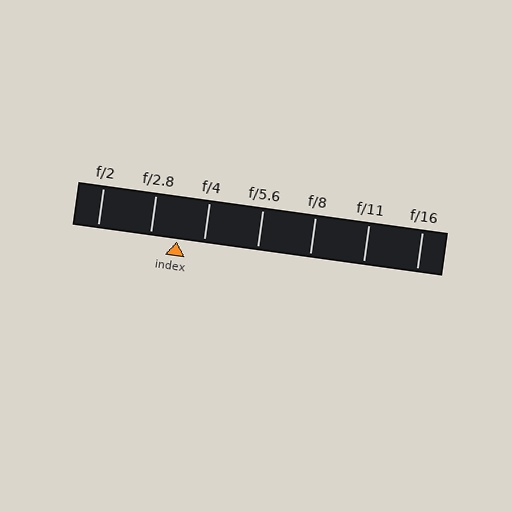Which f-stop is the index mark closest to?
The index mark is closest to f/2.8.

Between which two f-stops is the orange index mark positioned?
The index mark is between f/2.8 and f/4.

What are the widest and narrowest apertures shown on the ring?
The widest aperture shown is f/2 and the narrowest is f/16.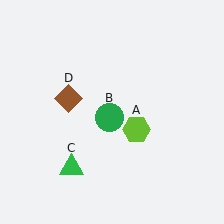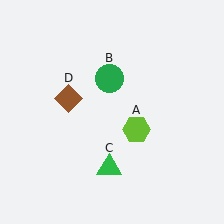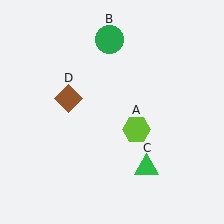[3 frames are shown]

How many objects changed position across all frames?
2 objects changed position: green circle (object B), green triangle (object C).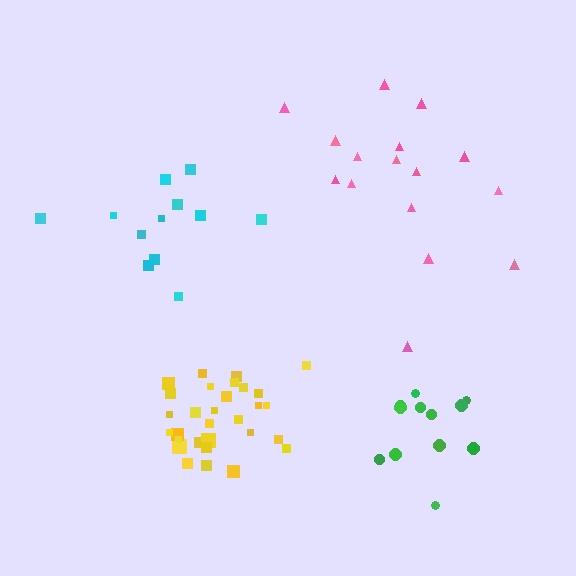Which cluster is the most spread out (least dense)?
Pink.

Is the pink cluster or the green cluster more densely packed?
Green.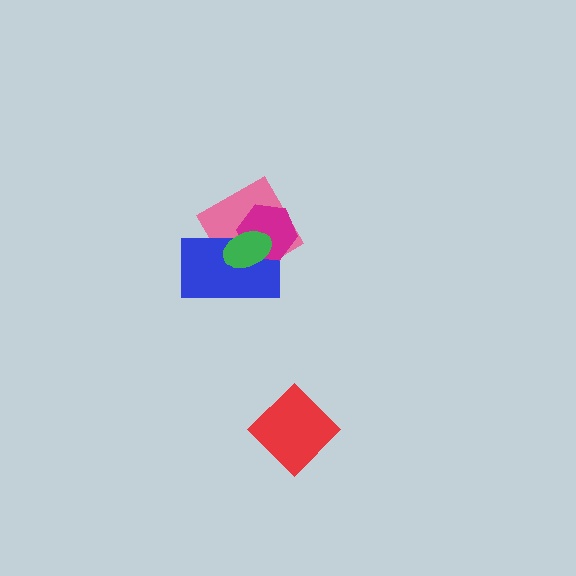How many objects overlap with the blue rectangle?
3 objects overlap with the blue rectangle.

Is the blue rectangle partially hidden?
Yes, it is partially covered by another shape.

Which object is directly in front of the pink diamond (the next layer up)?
The blue rectangle is directly in front of the pink diamond.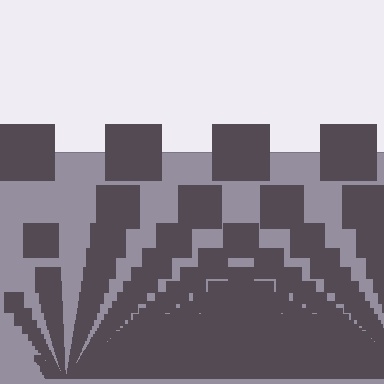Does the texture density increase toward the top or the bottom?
Density increases toward the bottom.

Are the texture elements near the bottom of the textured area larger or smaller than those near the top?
Smaller. The gradient is inverted — elements near the bottom are smaller and denser.